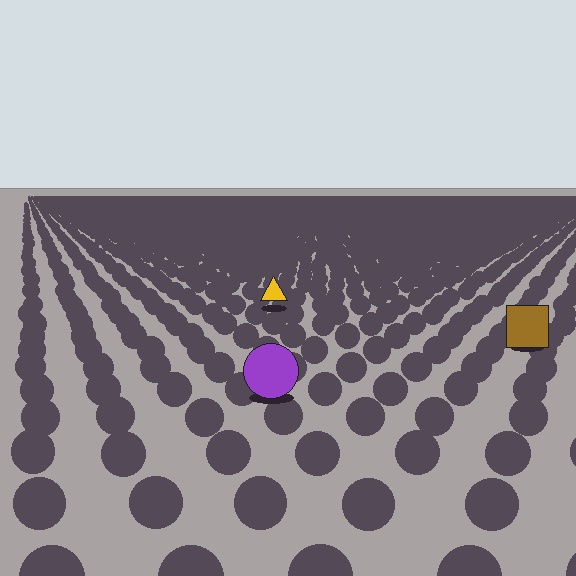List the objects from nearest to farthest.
From nearest to farthest: the purple circle, the brown square, the yellow triangle.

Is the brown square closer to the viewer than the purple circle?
No. The purple circle is closer — you can tell from the texture gradient: the ground texture is coarser near it.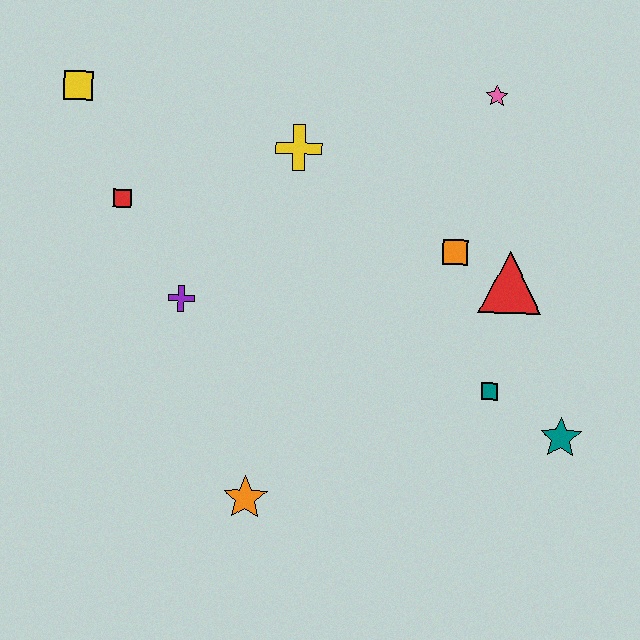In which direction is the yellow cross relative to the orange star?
The yellow cross is above the orange star.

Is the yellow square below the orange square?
No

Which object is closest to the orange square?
The red triangle is closest to the orange square.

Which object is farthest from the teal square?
The yellow square is farthest from the teal square.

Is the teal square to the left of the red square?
No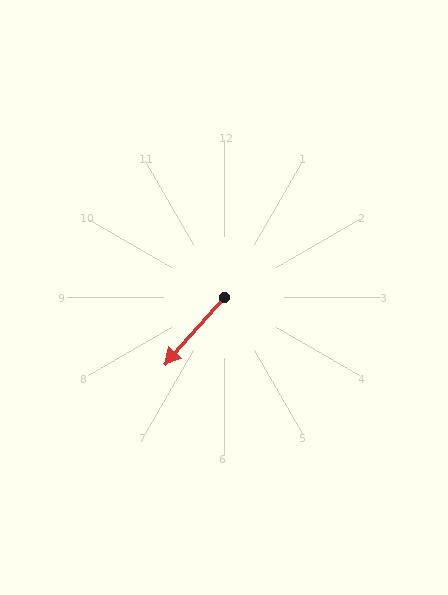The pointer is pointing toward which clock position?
Roughly 7 o'clock.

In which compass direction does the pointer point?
Southwest.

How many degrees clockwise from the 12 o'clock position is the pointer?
Approximately 222 degrees.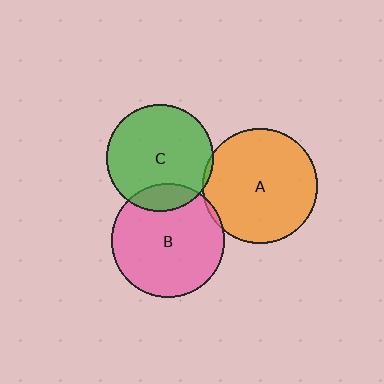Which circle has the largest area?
Circle A (orange).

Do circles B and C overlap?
Yes.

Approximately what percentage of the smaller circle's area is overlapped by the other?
Approximately 15%.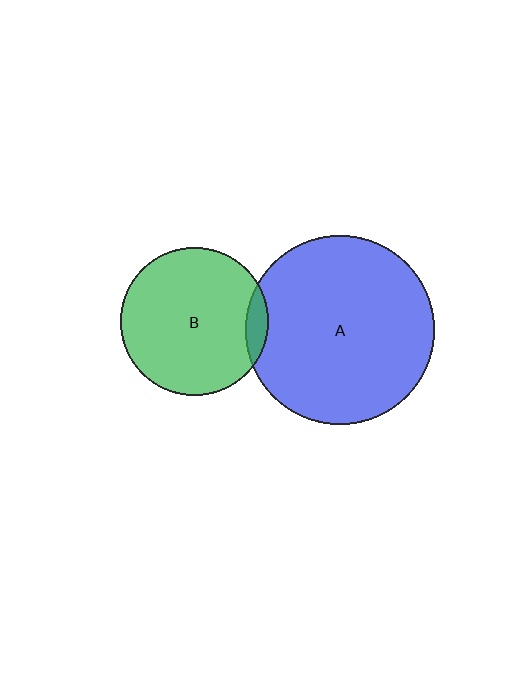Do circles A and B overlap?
Yes.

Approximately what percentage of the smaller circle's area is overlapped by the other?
Approximately 5%.